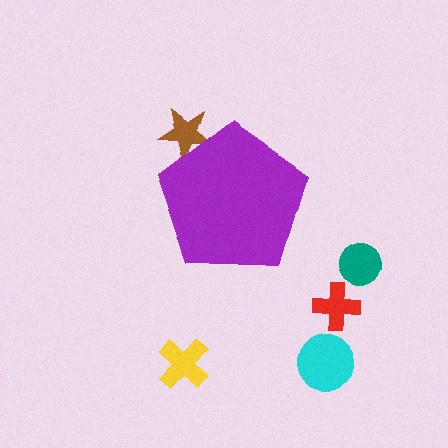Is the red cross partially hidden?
No, the red cross is fully visible.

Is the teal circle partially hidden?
No, the teal circle is fully visible.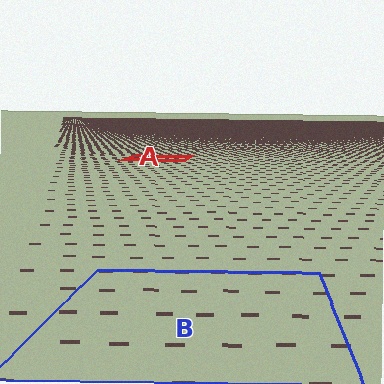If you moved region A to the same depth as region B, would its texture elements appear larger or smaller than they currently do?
They would appear larger. At a closer depth, the same texture elements are projected at a bigger on-screen size.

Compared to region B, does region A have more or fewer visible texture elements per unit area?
Region A has more texture elements per unit area — they are packed more densely because it is farther away.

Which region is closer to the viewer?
Region B is closer. The texture elements there are larger and more spread out.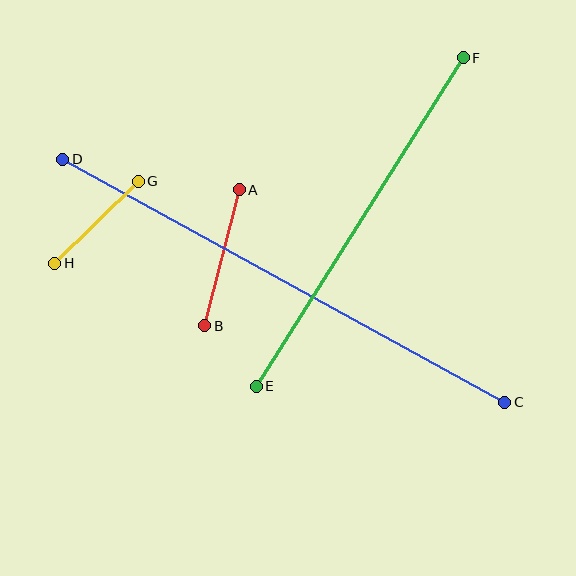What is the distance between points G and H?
The distance is approximately 117 pixels.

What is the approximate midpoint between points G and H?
The midpoint is at approximately (96, 222) pixels.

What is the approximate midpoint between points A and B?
The midpoint is at approximately (222, 258) pixels.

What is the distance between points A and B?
The distance is approximately 140 pixels.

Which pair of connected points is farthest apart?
Points C and D are farthest apart.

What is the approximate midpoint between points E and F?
The midpoint is at approximately (360, 222) pixels.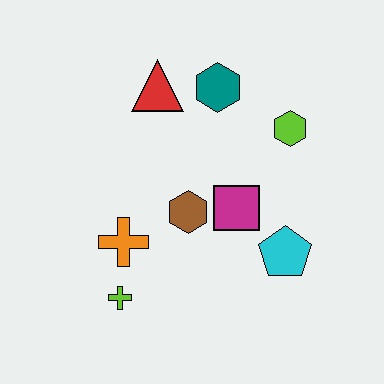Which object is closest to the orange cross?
The lime cross is closest to the orange cross.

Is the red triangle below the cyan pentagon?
No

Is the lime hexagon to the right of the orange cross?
Yes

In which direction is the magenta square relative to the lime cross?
The magenta square is to the right of the lime cross.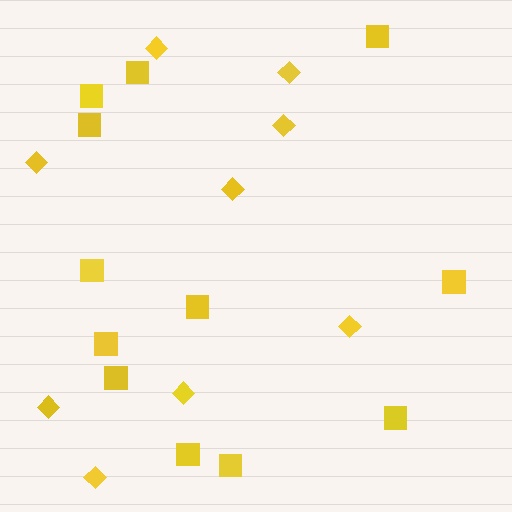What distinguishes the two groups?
There are 2 groups: one group of diamonds (9) and one group of squares (12).